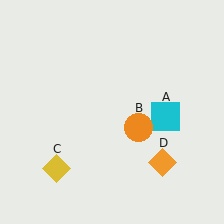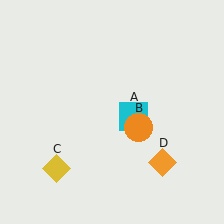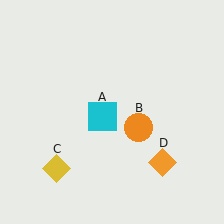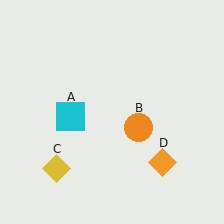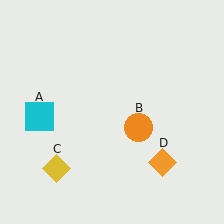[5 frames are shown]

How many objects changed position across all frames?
1 object changed position: cyan square (object A).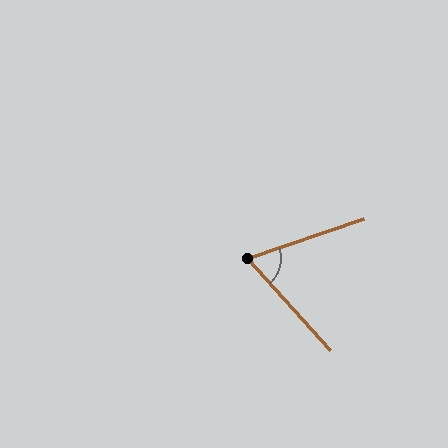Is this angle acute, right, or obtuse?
It is acute.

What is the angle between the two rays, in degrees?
Approximately 66 degrees.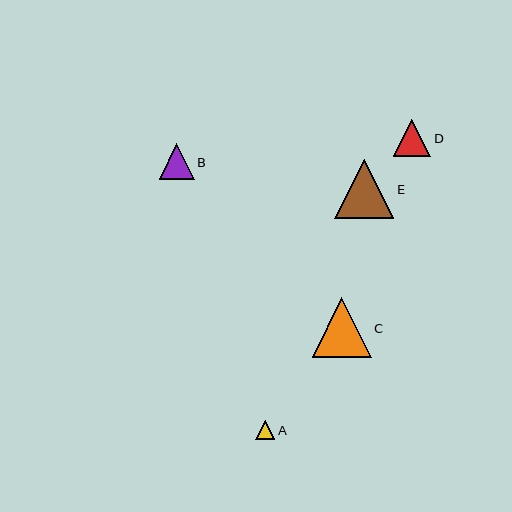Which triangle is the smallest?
Triangle A is the smallest with a size of approximately 19 pixels.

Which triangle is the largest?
Triangle C is the largest with a size of approximately 59 pixels.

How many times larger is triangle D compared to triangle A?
Triangle D is approximately 1.9 times the size of triangle A.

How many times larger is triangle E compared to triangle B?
Triangle E is approximately 1.7 times the size of triangle B.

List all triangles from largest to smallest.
From largest to smallest: C, E, D, B, A.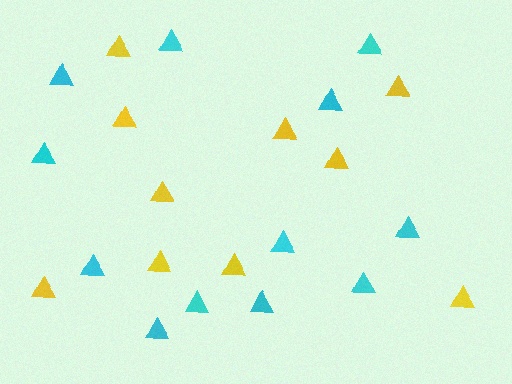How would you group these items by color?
There are 2 groups: one group of yellow triangles (10) and one group of cyan triangles (12).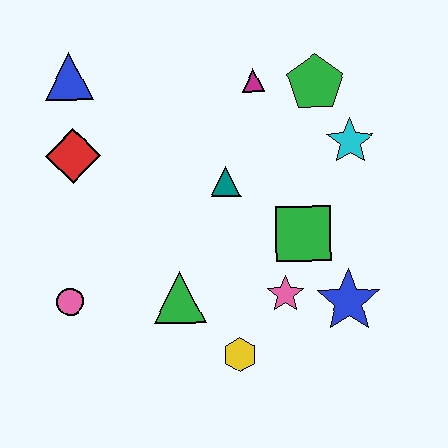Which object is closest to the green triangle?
The yellow hexagon is closest to the green triangle.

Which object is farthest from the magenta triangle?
The pink circle is farthest from the magenta triangle.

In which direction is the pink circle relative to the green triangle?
The pink circle is to the left of the green triangle.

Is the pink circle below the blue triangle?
Yes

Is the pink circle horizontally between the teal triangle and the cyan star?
No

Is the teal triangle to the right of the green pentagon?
No